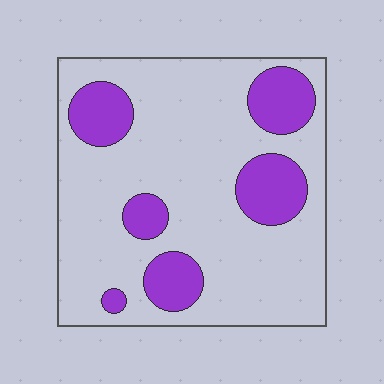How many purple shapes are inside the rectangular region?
6.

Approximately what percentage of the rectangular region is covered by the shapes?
Approximately 25%.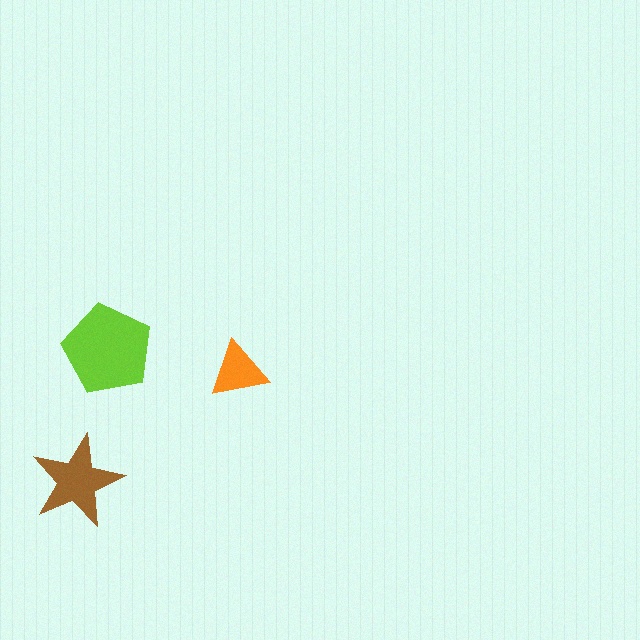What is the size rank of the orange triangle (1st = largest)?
3rd.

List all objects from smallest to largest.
The orange triangle, the brown star, the lime pentagon.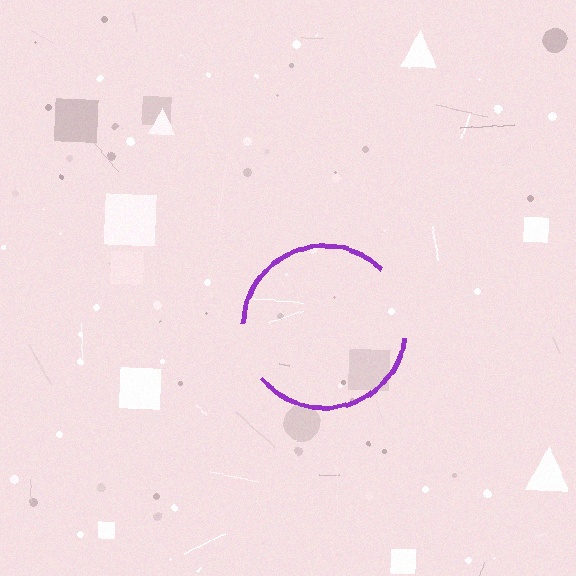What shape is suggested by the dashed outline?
The dashed outline suggests a circle.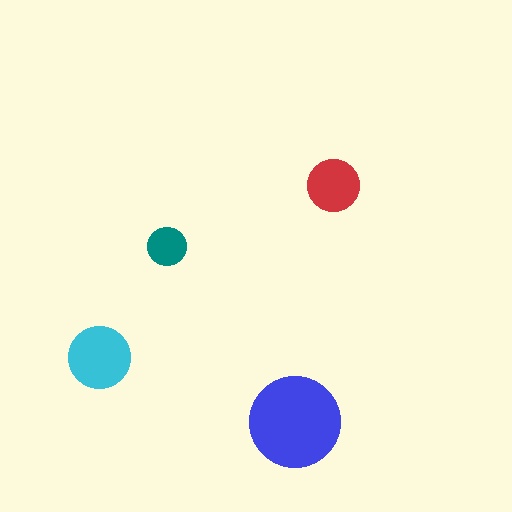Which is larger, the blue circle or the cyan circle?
The blue one.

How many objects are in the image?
There are 4 objects in the image.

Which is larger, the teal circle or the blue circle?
The blue one.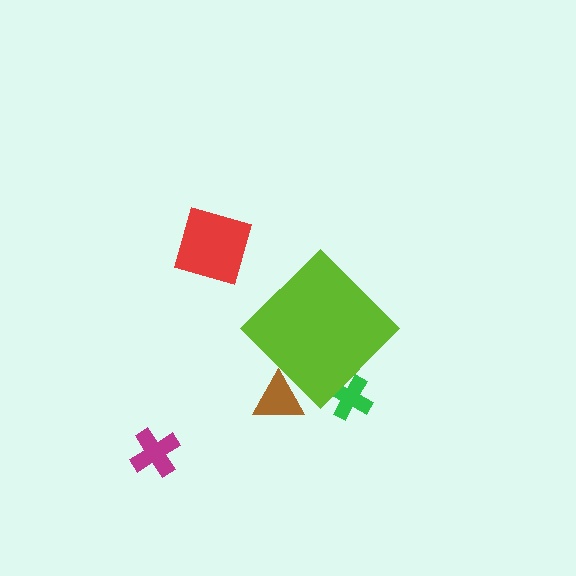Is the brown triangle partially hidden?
Yes, the brown triangle is partially hidden behind the lime diamond.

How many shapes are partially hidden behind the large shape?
2 shapes are partially hidden.